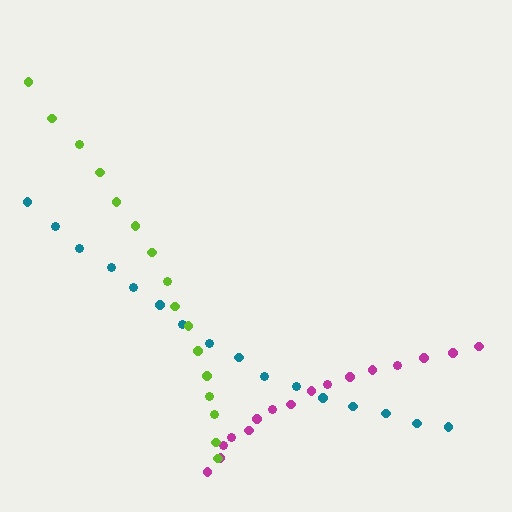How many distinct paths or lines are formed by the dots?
There are 3 distinct paths.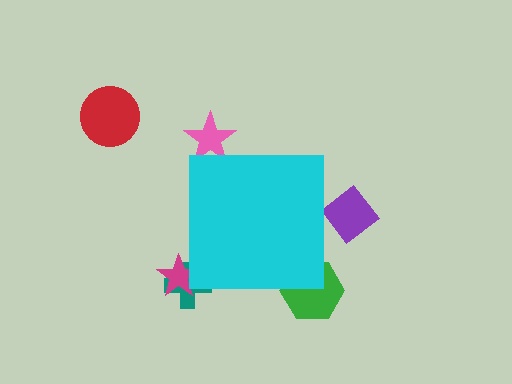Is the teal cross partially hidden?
Yes, the teal cross is partially hidden behind the cyan square.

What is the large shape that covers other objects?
A cyan square.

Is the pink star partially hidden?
Yes, the pink star is partially hidden behind the cyan square.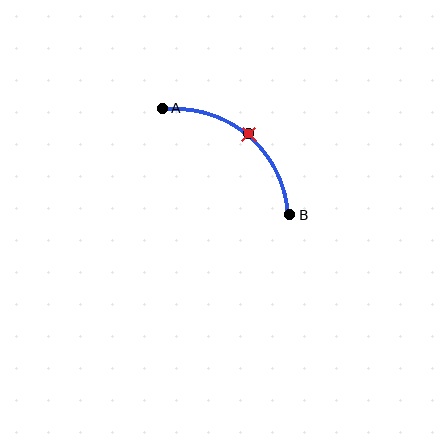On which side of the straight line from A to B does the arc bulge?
The arc bulges above and to the right of the straight line connecting A and B.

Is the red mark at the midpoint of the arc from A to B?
Yes. The red mark lies on the arc at equal arc-length from both A and B — it is the arc midpoint.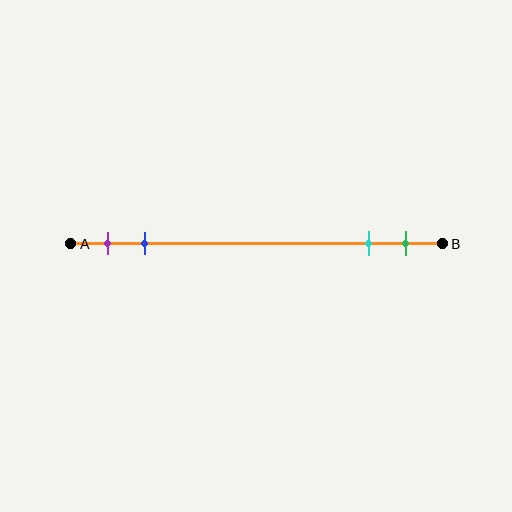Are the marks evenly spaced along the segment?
No, the marks are not evenly spaced.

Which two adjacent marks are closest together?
The cyan and green marks are the closest adjacent pair.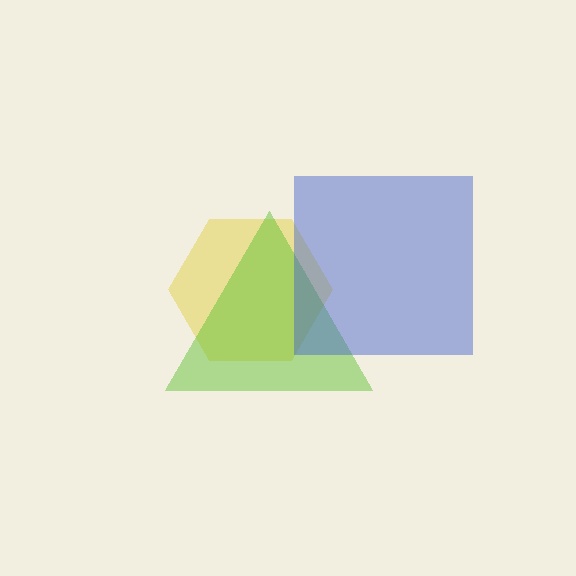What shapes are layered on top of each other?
The layered shapes are: a yellow hexagon, a lime triangle, a blue square.